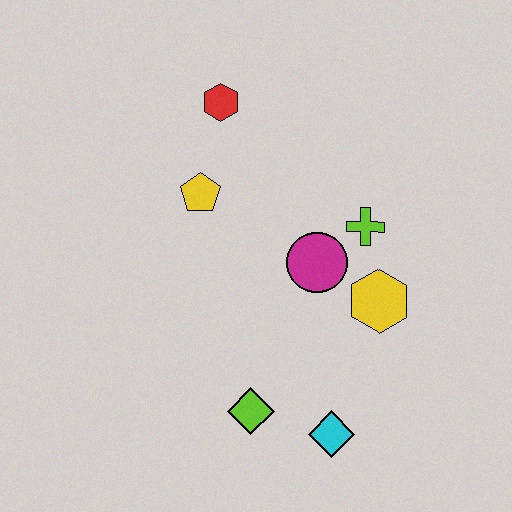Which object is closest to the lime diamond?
The cyan diamond is closest to the lime diamond.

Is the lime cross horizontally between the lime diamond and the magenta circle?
No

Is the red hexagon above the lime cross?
Yes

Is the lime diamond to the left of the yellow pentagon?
No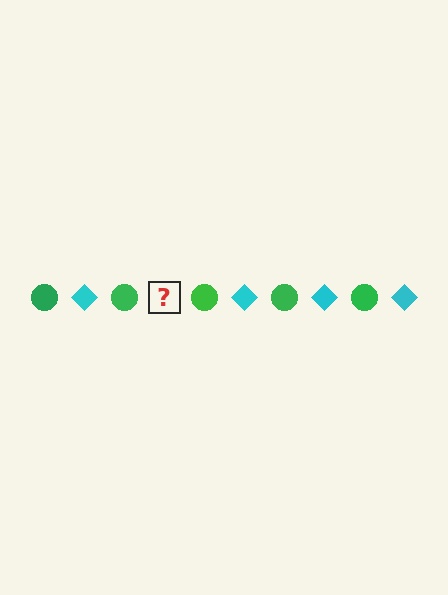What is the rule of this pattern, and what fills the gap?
The rule is that the pattern alternates between green circle and cyan diamond. The gap should be filled with a cyan diamond.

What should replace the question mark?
The question mark should be replaced with a cyan diamond.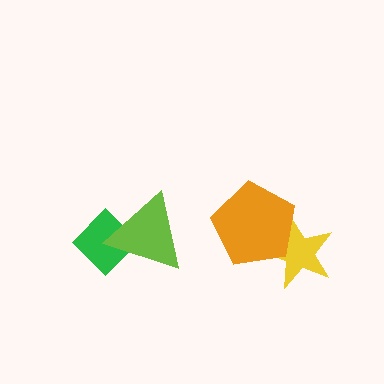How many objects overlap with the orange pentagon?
1 object overlaps with the orange pentagon.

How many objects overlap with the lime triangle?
1 object overlaps with the lime triangle.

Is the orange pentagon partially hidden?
No, no other shape covers it.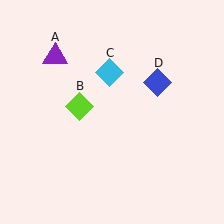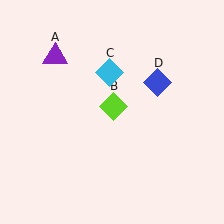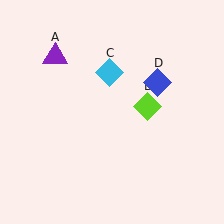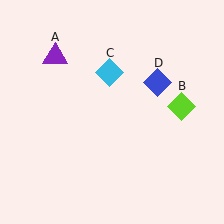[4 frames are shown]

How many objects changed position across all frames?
1 object changed position: lime diamond (object B).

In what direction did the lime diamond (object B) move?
The lime diamond (object B) moved right.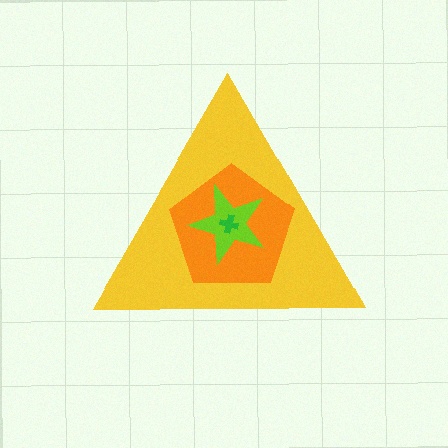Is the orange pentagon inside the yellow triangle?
Yes.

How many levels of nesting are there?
4.